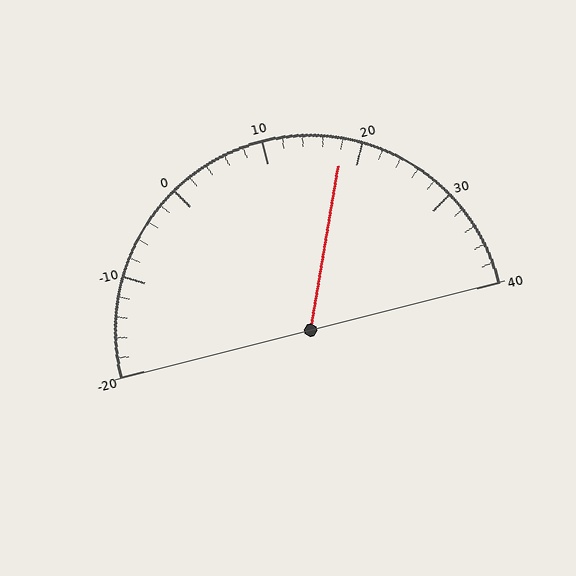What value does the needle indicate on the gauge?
The needle indicates approximately 18.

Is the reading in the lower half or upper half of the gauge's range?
The reading is in the upper half of the range (-20 to 40).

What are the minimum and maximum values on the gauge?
The gauge ranges from -20 to 40.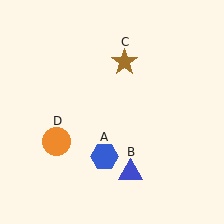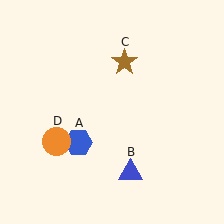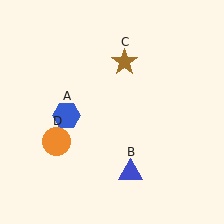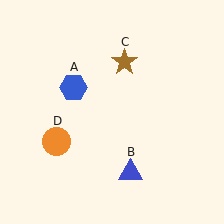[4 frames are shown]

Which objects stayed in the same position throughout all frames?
Blue triangle (object B) and brown star (object C) and orange circle (object D) remained stationary.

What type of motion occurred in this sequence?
The blue hexagon (object A) rotated clockwise around the center of the scene.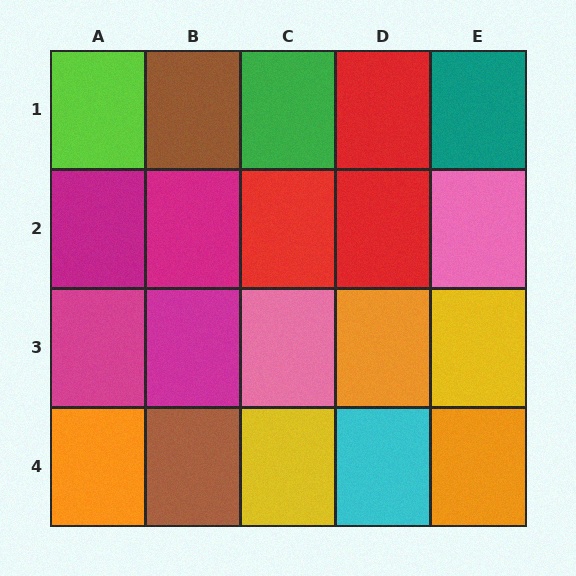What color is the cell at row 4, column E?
Orange.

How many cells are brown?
2 cells are brown.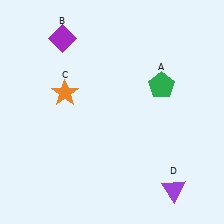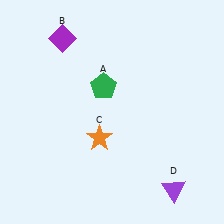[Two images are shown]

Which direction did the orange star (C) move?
The orange star (C) moved down.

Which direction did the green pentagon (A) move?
The green pentagon (A) moved left.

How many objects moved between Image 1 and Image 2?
2 objects moved between the two images.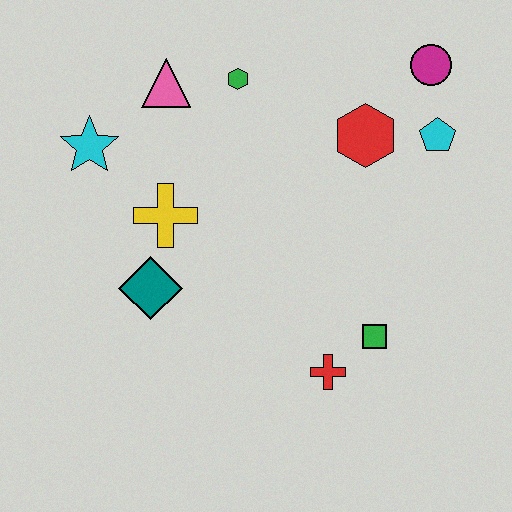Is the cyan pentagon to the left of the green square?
No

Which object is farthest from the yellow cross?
The magenta circle is farthest from the yellow cross.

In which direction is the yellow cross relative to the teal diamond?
The yellow cross is above the teal diamond.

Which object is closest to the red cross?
The green square is closest to the red cross.